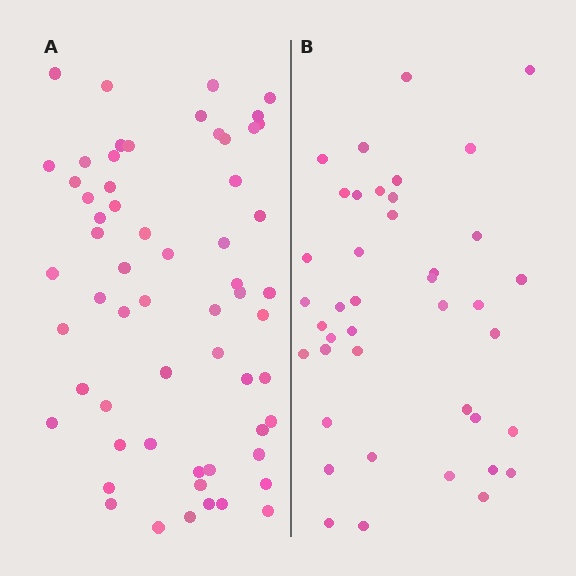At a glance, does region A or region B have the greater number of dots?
Region A (the left region) has more dots.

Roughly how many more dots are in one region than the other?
Region A has approximately 20 more dots than region B.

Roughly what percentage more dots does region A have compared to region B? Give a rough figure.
About 45% more.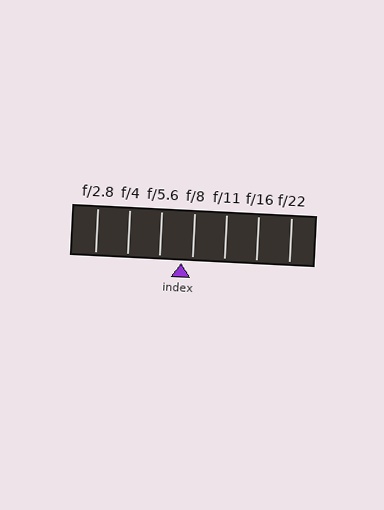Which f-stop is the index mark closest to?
The index mark is closest to f/8.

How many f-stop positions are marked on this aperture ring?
There are 7 f-stop positions marked.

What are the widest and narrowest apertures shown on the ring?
The widest aperture shown is f/2.8 and the narrowest is f/22.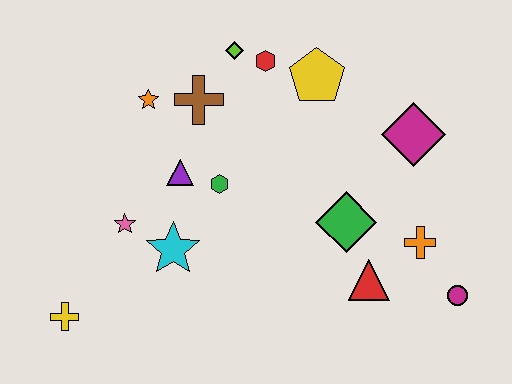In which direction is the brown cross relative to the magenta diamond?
The brown cross is to the left of the magenta diamond.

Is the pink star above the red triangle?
Yes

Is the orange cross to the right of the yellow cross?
Yes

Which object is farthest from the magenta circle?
The yellow cross is farthest from the magenta circle.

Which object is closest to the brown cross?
The orange star is closest to the brown cross.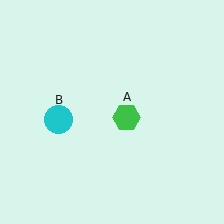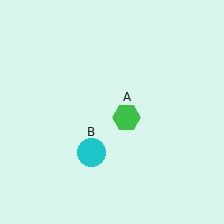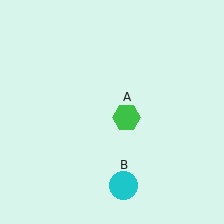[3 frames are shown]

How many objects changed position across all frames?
1 object changed position: cyan circle (object B).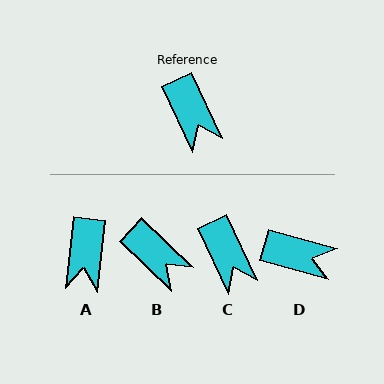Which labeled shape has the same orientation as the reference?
C.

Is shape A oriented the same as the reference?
No, it is off by about 31 degrees.